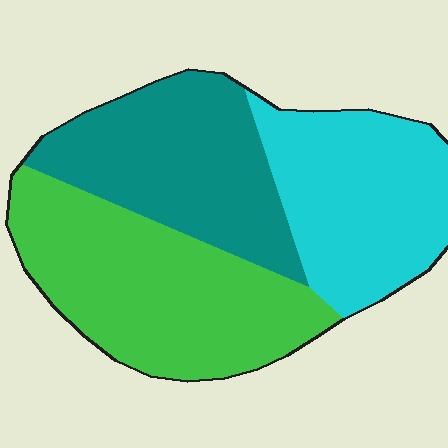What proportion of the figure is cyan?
Cyan covers roughly 30% of the figure.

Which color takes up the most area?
Green, at roughly 40%.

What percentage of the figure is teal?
Teal takes up between a quarter and a half of the figure.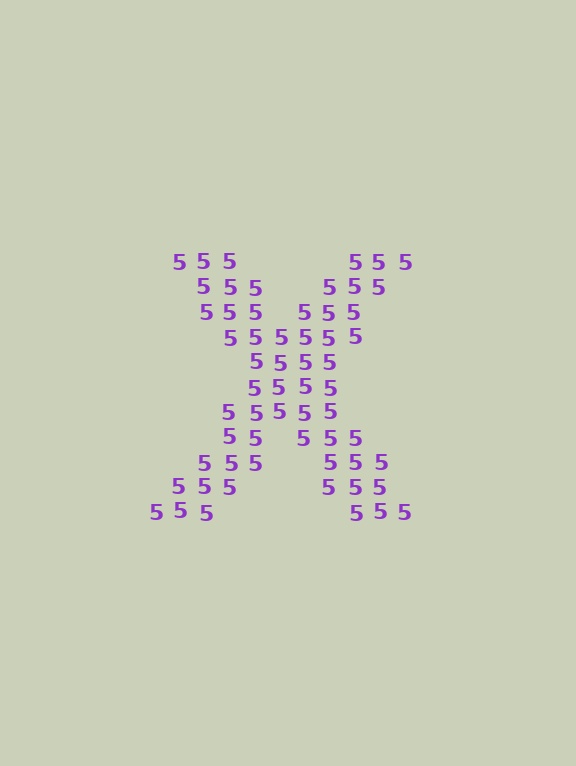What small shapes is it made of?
It is made of small digit 5's.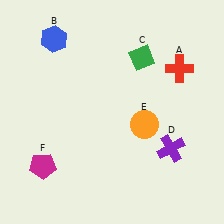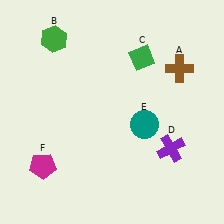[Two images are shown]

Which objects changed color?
A changed from red to brown. B changed from blue to green. E changed from orange to teal.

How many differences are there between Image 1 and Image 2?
There are 3 differences between the two images.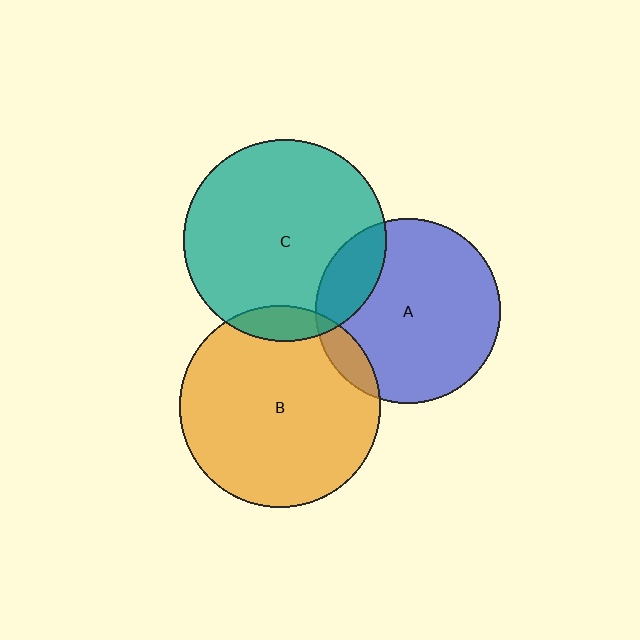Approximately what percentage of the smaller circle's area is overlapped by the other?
Approximately 10%.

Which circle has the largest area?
Circle C (teal).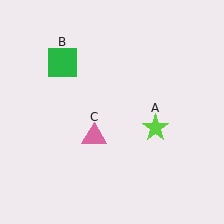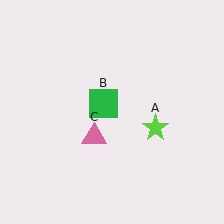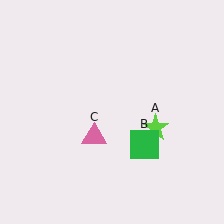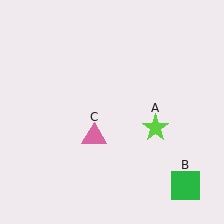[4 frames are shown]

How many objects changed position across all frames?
1 object changed position: green square (object B).